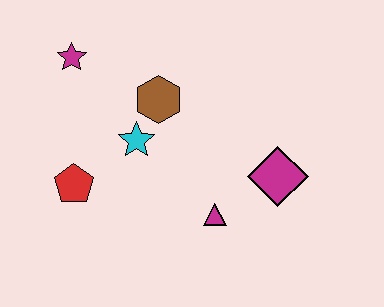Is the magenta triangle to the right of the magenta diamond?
No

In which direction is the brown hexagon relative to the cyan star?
The brown hexagon is above the cyan star.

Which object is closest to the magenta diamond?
The magenta triangle is closest to the magenta diamond.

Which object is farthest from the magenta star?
The magenta diamond is farthest from the magenta star.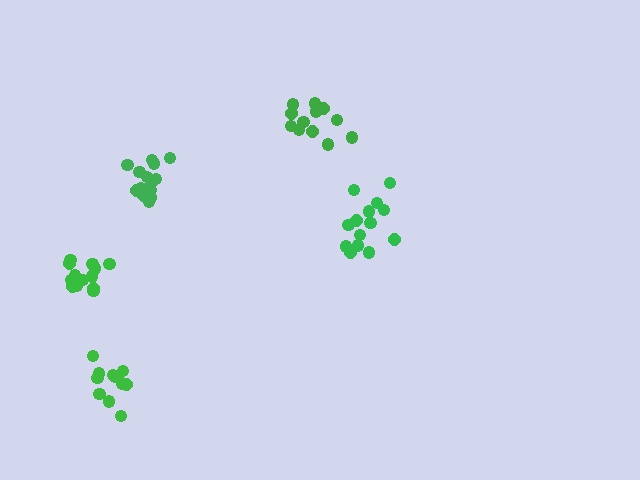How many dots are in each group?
Group 1: 14 dots, Group 2: 14 dots, Group 3: 12 dots, Group 4: 12 dots, Group 5: 14 dots (66 total).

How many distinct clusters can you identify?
There are 5 distinct clusters.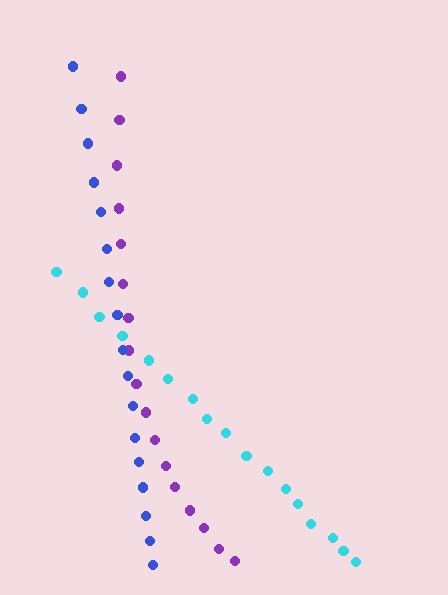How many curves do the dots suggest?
There are 3 distinct paths.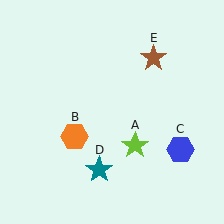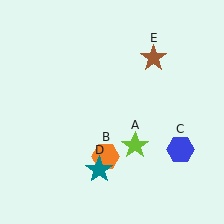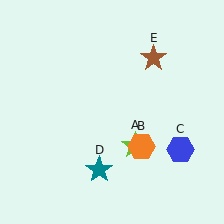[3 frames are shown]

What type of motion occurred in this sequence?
The orange hexagon (object B) rotated counterclockwise around the center of the scene.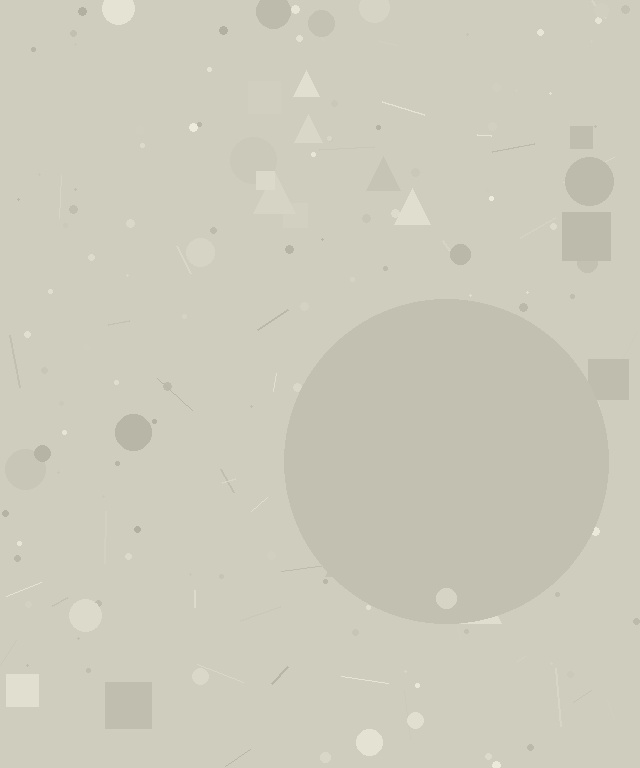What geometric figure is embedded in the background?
A circle is embedded in the background.